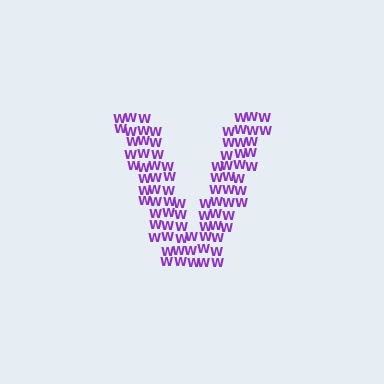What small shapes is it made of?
It is made of small letter W's.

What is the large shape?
The large shape is the letter V.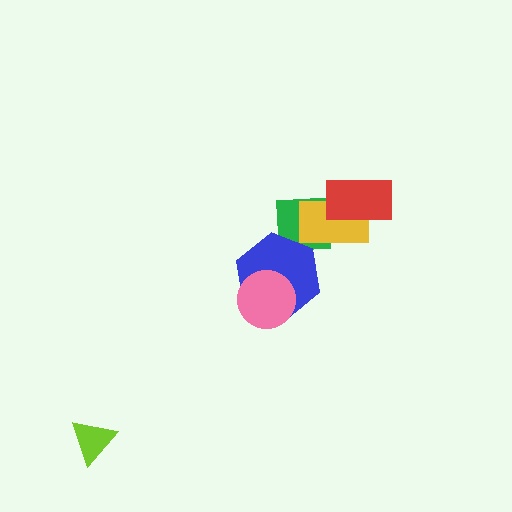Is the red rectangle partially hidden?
No, no other shape covers it.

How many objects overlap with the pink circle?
1 object overlaps with the pink circle.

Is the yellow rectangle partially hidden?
Yes, it is partially covered by another shape.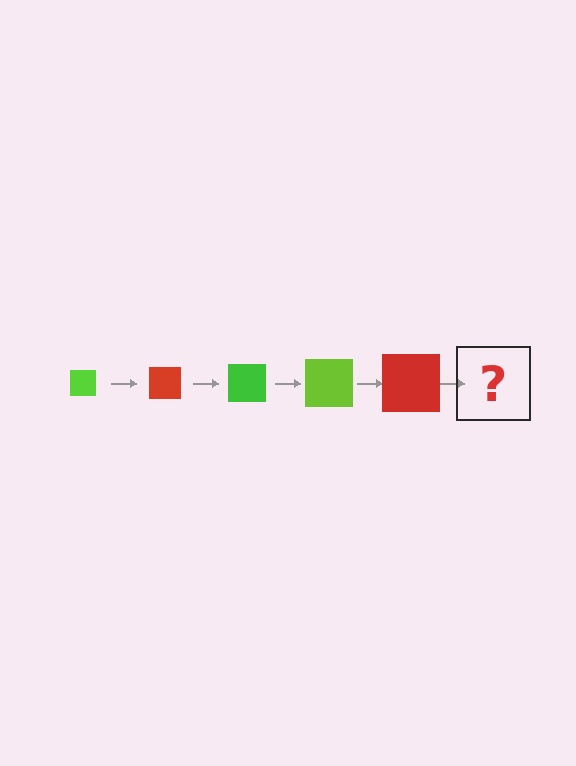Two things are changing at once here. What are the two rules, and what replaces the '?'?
The two rules are that the square grows larger each step and the color cycles through lime, red, and green. The '?' should be a green square, larger than the previous one.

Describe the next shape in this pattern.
It should be a green square, larger than the previous one.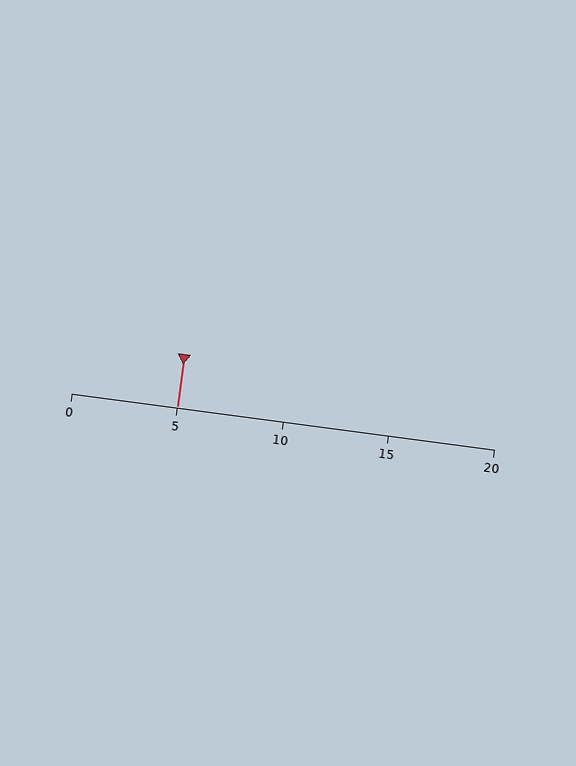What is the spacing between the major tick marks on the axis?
The major ticks are spaced 5 apart.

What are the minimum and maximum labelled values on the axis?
The axis runs from 0 to 20.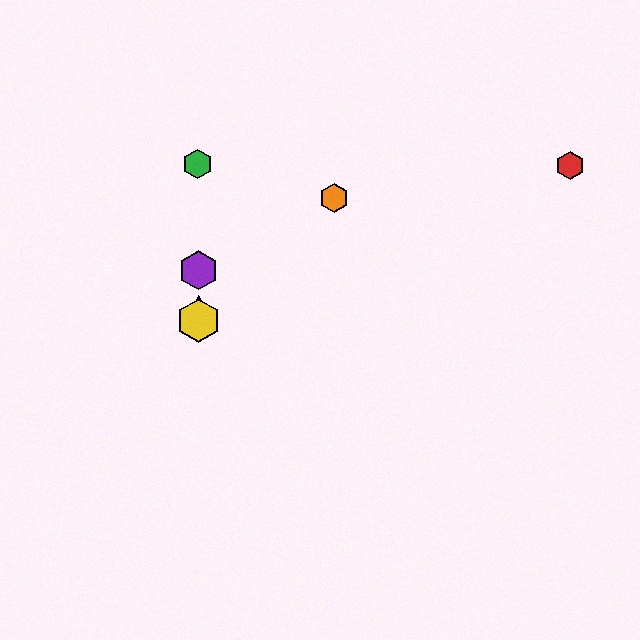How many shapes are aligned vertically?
4 shapes (the blue triangle, the green hexagon, the yellow hexagon, the purple hexagon) are aligned vertically.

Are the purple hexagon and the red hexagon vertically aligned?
No, the purple hexagon is at x≈198 and the red hexagon is at x≈570.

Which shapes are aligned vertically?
The blue triangle, the green hexagon, the yellow hexagon, the purple hexagon are aligned vertically.